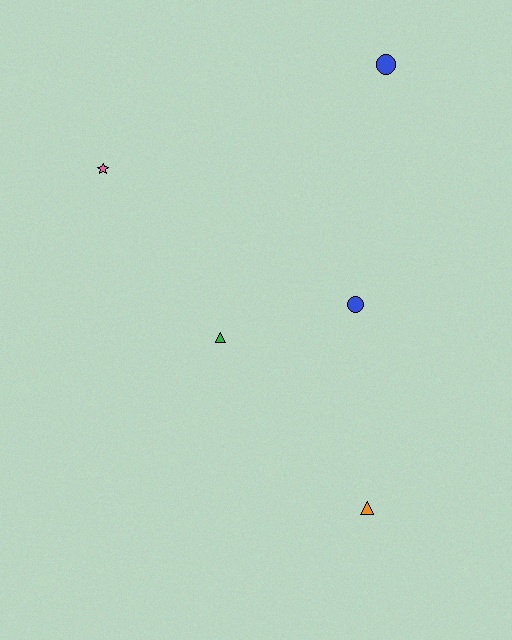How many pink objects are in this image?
There is 1 pink object.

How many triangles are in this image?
There are 2 triangles.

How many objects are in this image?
There are 5 objects.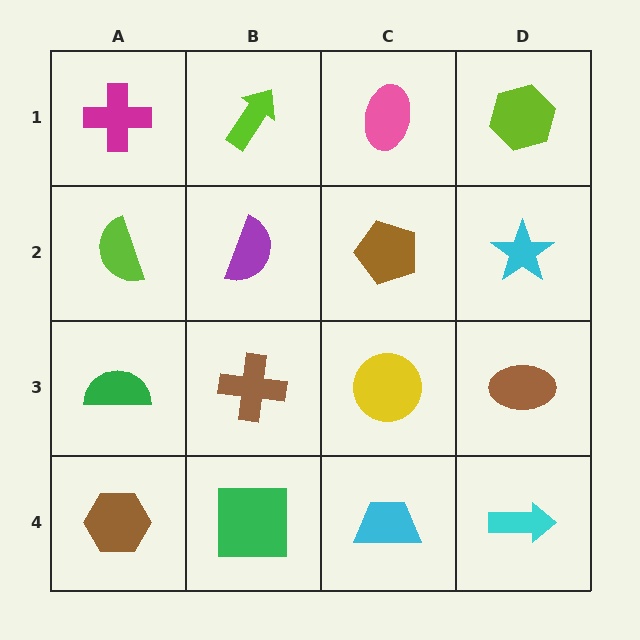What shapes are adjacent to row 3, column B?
A purple semicircle (row 2, column B), a green square (row 4, column B), a green semicircle (row 3, column A), a yellow circle (row 3, column C).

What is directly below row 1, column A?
A lime semicircle.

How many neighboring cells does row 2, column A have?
3.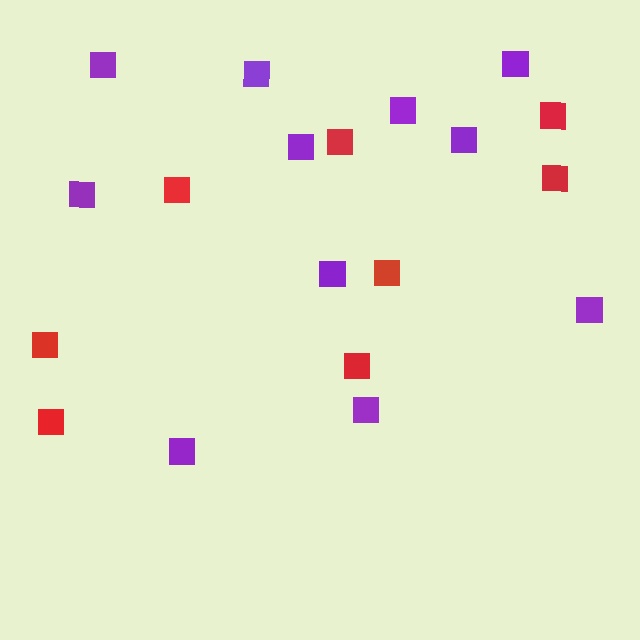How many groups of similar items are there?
There are 2 groups: one group of purple squares (11) and one group of red squares (8).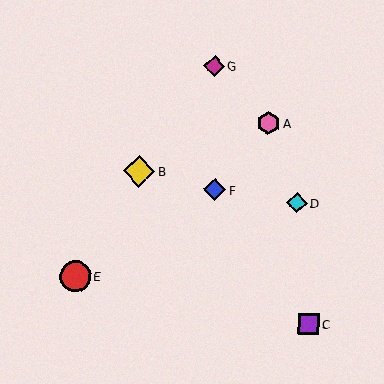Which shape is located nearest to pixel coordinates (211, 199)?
The blue diamond (labeled F) at (215, 190) is nearest to that location.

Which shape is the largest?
The yellow diamond (labeled B) is the largest.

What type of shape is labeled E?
Shape E is a red circle.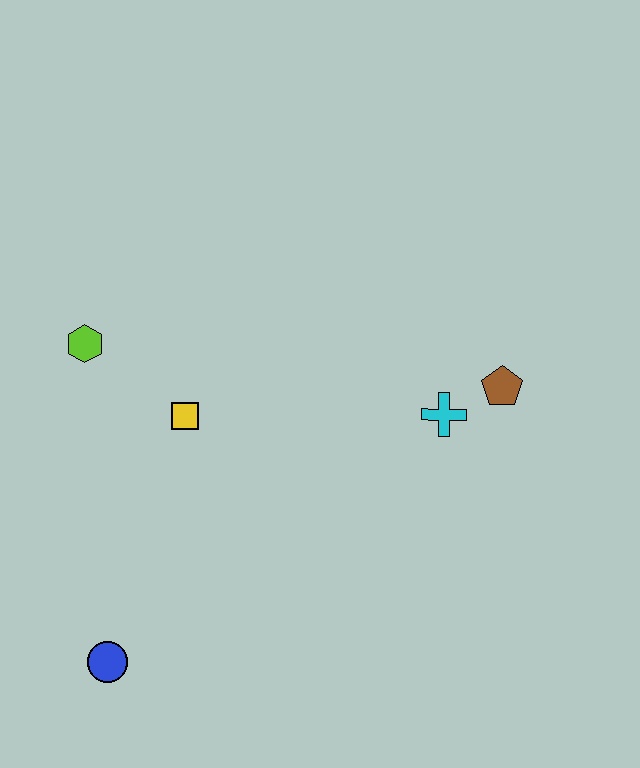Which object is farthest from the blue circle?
The brown pentagon is farthest from the blue circle.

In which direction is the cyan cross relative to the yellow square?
The cyan cross is to the right of the yellow square.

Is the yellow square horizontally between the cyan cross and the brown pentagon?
No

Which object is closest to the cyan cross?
The brown pentagon is closest to the cyan cross.